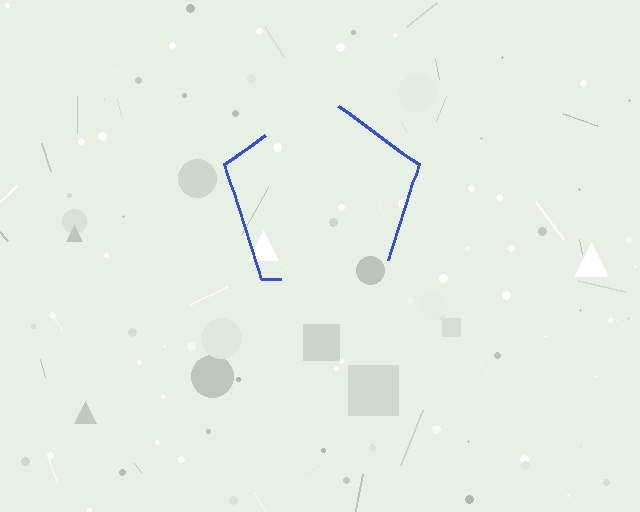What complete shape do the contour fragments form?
The contour fragments form a pentagon.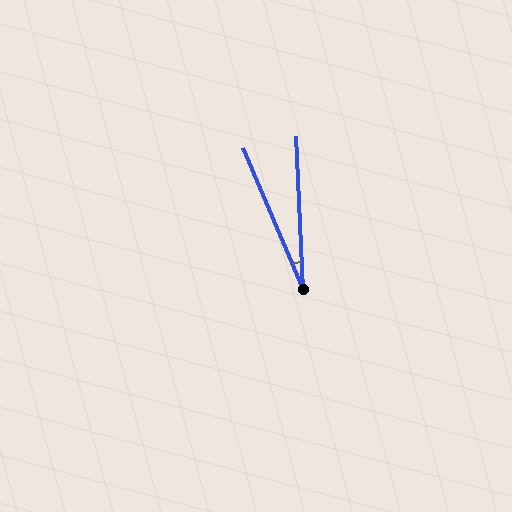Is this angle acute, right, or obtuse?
It is acute.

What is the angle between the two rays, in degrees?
Approximately 20 degrees.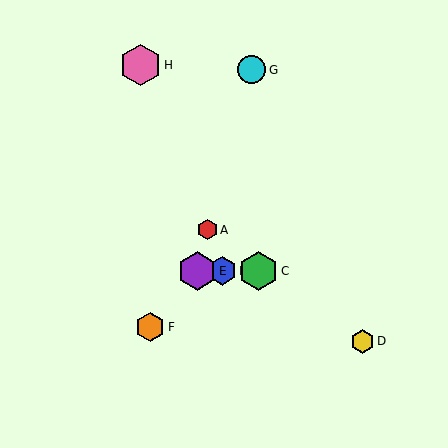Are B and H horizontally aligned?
No, B is at y≈271 and H is at y≈65.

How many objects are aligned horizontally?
3 objects (B, C, E) are aligned horizontally.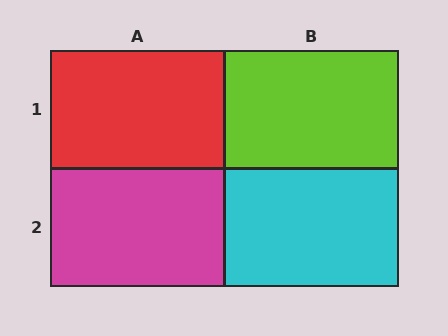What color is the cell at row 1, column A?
Red.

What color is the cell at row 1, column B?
Lime.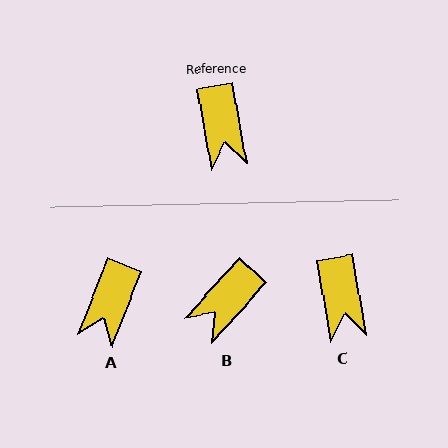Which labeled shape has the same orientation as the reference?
C.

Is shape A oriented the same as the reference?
No, it is off by about 31 degrees.